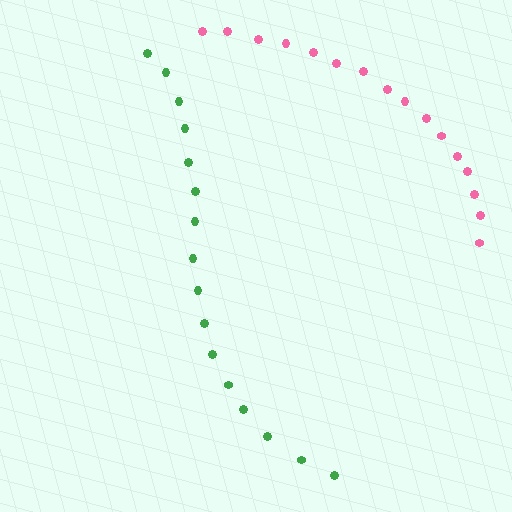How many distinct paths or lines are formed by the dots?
There are 2 distinct paths.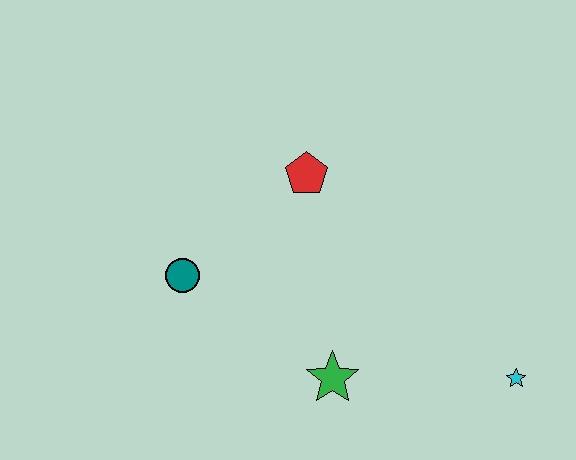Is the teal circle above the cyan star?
Yes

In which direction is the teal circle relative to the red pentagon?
The teal circle is to the left of the red pentagon.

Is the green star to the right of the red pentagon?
Yes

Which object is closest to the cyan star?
The green star is closest to the cyan star.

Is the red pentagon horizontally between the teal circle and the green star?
Yes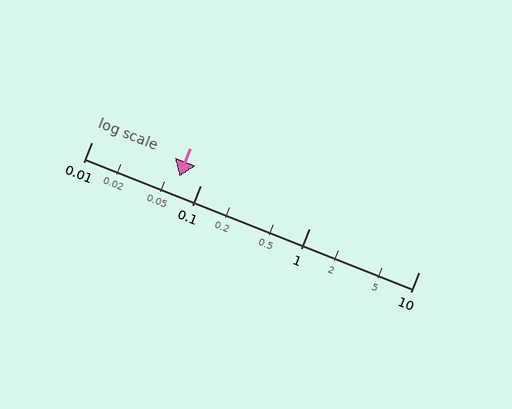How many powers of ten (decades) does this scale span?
The scale spans 3 decades, from 0.01 to 10.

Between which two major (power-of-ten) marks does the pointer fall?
The pointer is between 0.01 and 0.1.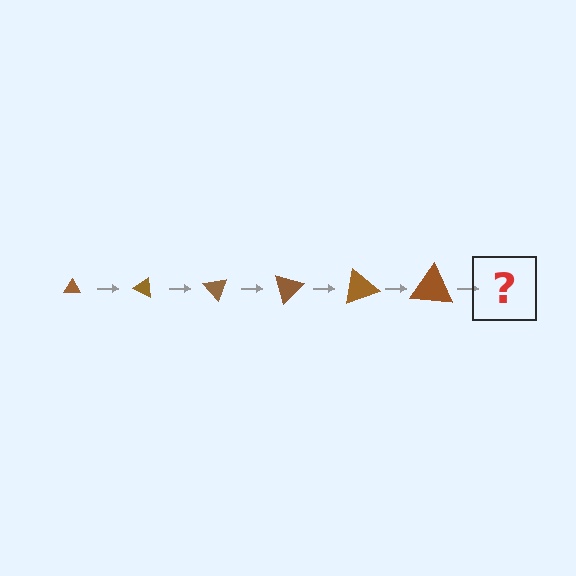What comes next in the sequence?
The next element should be a triangle, larger than the previous one and rotated 150 degrees from the start.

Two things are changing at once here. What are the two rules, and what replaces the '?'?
The two rules are that the triangle grows larger each step and it rotates 25 degrees each step. The '?' should be a triangle, larger than the previous one and rotated 150 degrees from the start.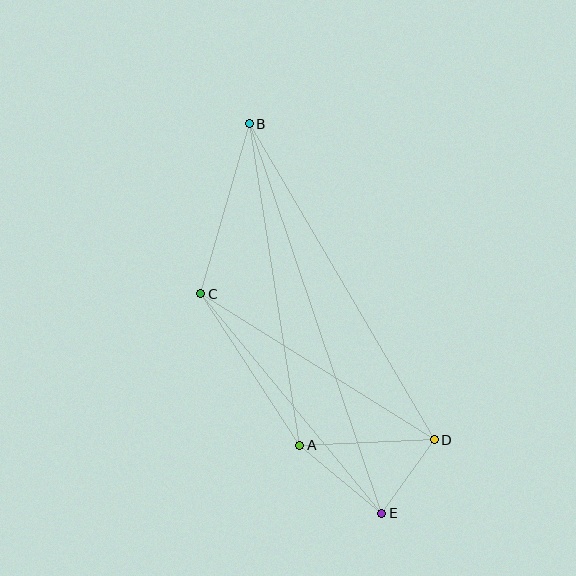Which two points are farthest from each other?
Points B and E are farthest from each other.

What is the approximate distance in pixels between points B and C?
The distance between B and C is approximately 177 pixels.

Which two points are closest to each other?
Points D and E are closest to each other.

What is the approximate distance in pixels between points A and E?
The distance between A and E is approximately 107 pixels.